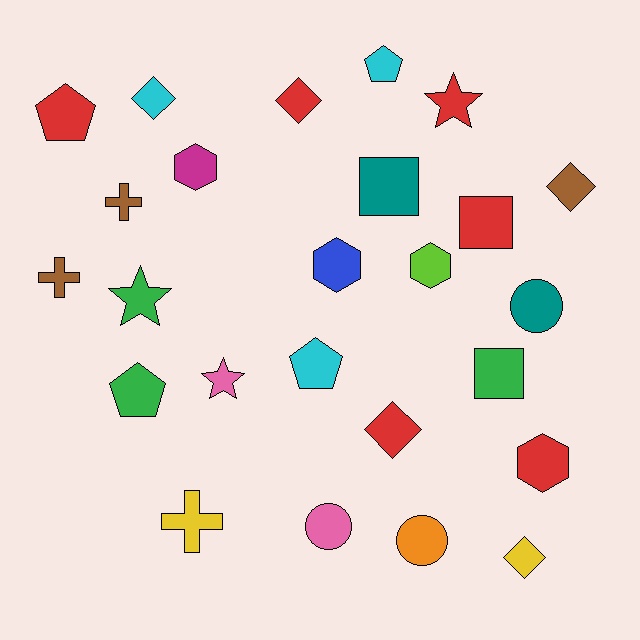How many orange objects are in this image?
There is 1 orange object.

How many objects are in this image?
There are 25 objects.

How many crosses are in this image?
There are 3 crosses.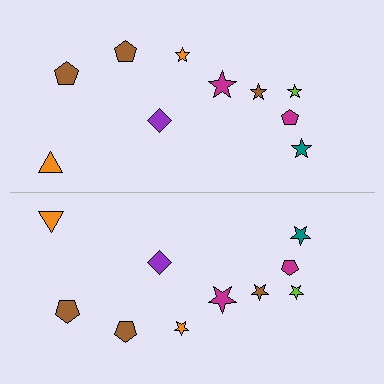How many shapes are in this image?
There are 20 shapes in this image.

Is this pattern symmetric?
Yes, this pattern has bilateral (reflection) symmetry.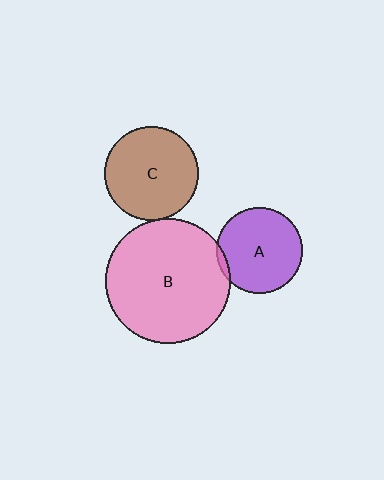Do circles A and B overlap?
Yes.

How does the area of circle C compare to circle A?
Approximately 1.2 times.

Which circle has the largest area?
Circle B (pink).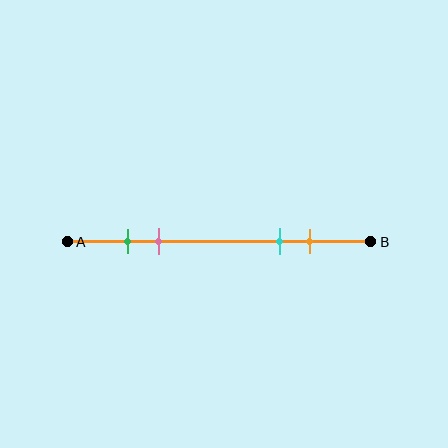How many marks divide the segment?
There are 4 marks dividing the segment.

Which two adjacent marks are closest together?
The green and pink marks are the closest adjacent pair.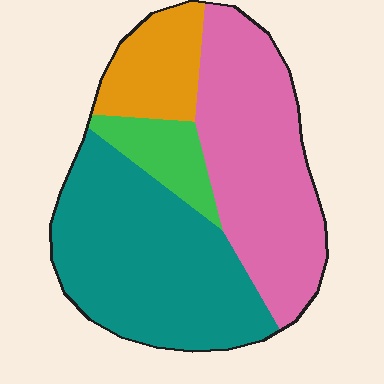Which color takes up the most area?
Teal, at roughly 40%.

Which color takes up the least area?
Green, at roughly 10%.